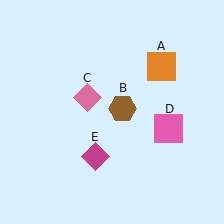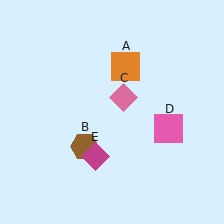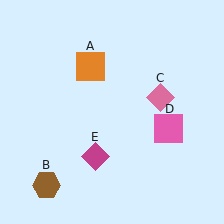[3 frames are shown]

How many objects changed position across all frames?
3 objects changed position: orange square (object A), brown hexagon (object B), pink diamond (object C).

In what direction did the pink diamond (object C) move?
The pink diamond (object C) moved right.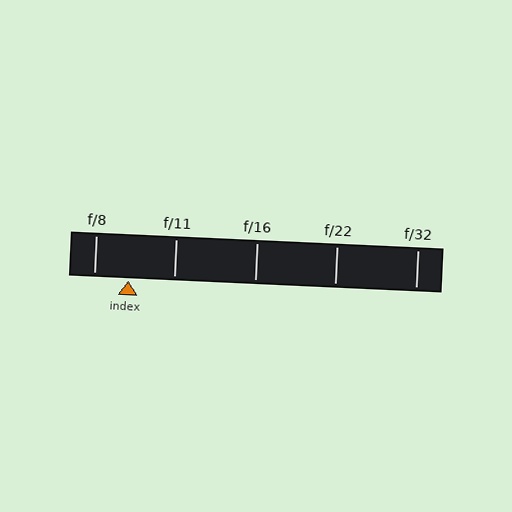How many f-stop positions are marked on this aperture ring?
There are 5 f-stop positions marked.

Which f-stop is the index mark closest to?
The index mark is closest to f/8.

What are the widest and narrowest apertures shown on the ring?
The widest aperture shown is f/8 and the narrowest is f/32.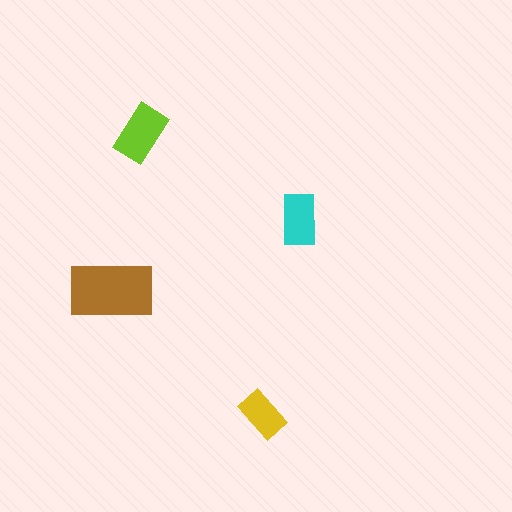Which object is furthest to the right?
The cyan rectangle is rightmost.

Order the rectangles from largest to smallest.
the brown one, the lime one, the cyan one, the yellow one.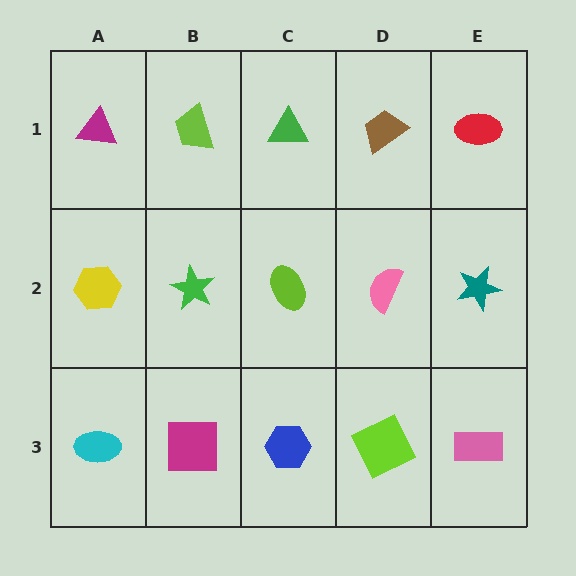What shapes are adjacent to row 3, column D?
A pink semicircle (row 2, column D), a blue hexagon (row 3, column C), a pink rectangle (row 3, column E).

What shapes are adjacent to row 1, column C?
A lime ellipse (row 2, column C), a lime trapezoid (row 1, column B), a brown trapezoid (row 1, column D).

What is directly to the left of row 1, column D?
A green triangle.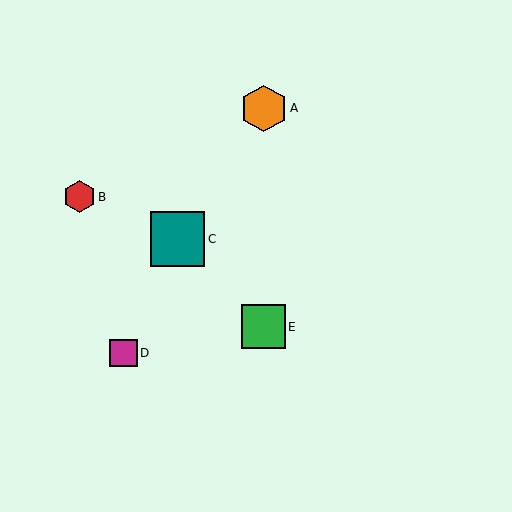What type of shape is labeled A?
Shape A is an orange hexagon.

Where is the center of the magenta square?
The center of the magenta square is at (123, 353).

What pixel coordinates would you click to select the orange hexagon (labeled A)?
Click at (264, 108) to select the orange hexagon A.